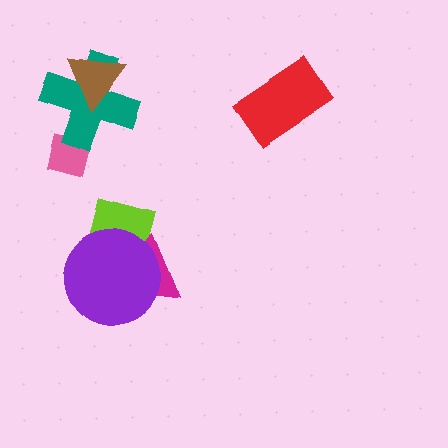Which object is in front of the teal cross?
The brown triangle is in front of the teal cross.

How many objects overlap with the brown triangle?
1 object overlaps with the brown triangle.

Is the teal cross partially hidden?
Yes, it is partially covered by another shape.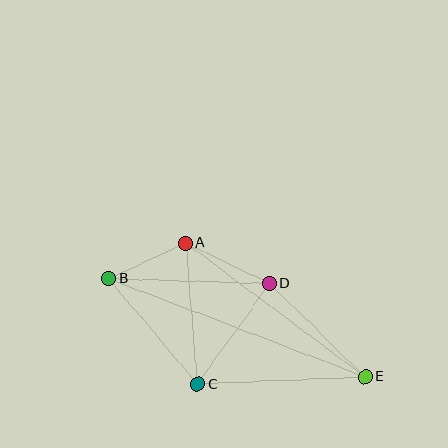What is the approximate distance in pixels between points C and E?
The distance between C and E is approximately 167 pixels.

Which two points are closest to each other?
Points A and B are closest to each other.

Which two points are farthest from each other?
Points B and E are farthest from each other.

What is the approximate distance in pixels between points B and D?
The distance between B and D is approximately 161 pixels.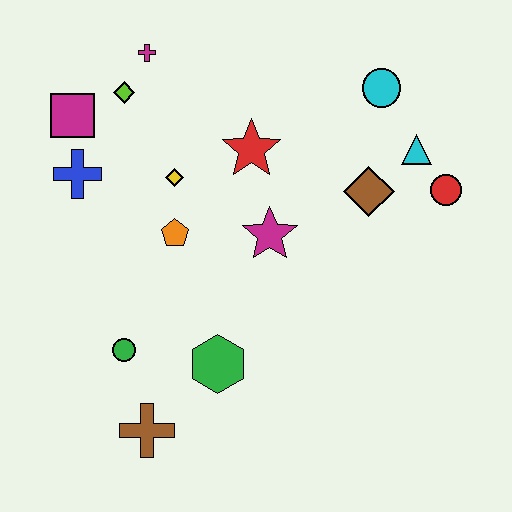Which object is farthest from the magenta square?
The red circle is farthest from the magenta square.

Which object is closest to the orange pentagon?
The yellow diamond is closest to the orange pentagon.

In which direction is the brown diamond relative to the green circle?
The brown diamond is to the right of the green circle.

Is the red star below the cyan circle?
Yes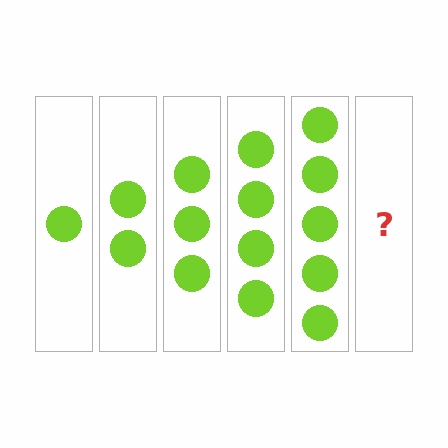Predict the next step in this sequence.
The next step is 6 circles.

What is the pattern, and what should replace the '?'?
The pattern is that each step adds one more circle. The '?' should be 6 circles.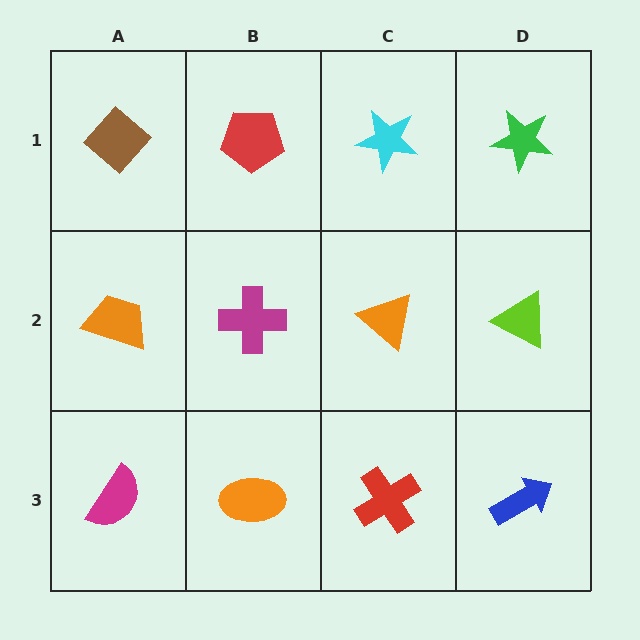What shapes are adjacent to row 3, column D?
A lime triangle (row 2, column D), a red cross (row 3, column C).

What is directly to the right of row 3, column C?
A blue arrow.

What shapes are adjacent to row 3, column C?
An orange triangle (row 2, column C), an orange ellipse (row 3, column B), a blue arrow (row 3, column D).